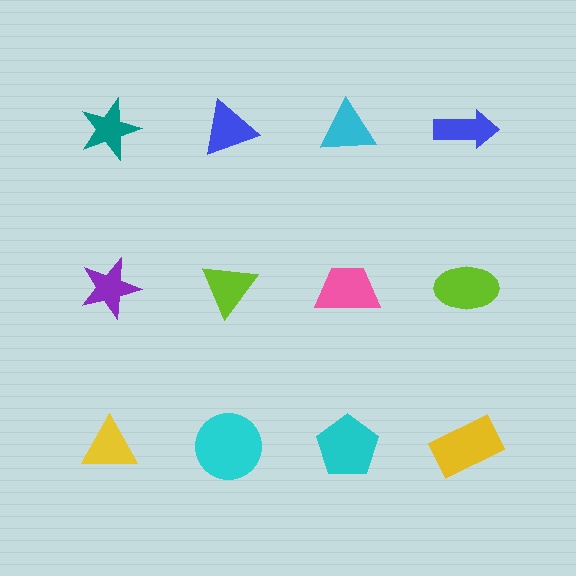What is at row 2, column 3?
A pink trapezoid.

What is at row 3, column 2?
A cyan circle.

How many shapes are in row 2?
4 shapes.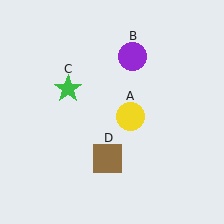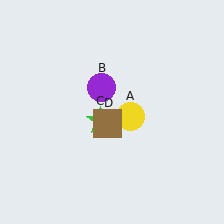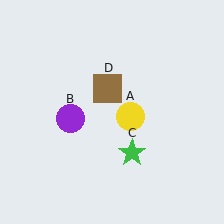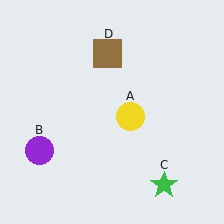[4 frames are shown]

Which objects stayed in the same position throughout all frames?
Yellow circle (object A) remained stationary.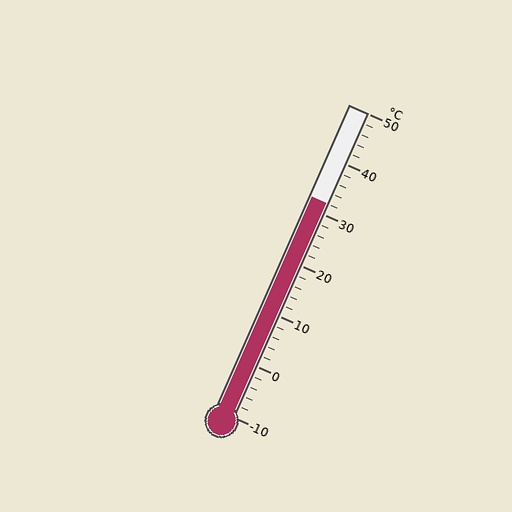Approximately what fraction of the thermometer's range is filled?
The thermometer is filled to approximately 70% of its range.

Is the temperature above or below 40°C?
The temperature is below 40°C.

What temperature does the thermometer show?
The thermometer shows approximately 32°C.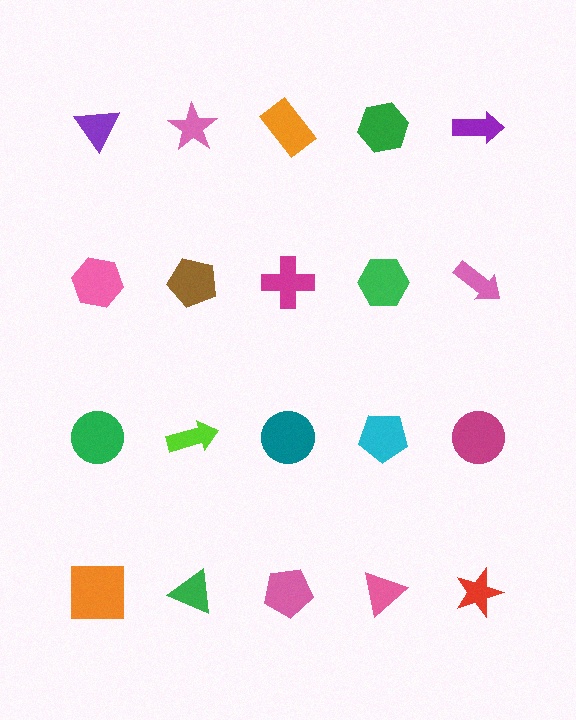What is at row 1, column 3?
An orange rectangle.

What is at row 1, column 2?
A pink star.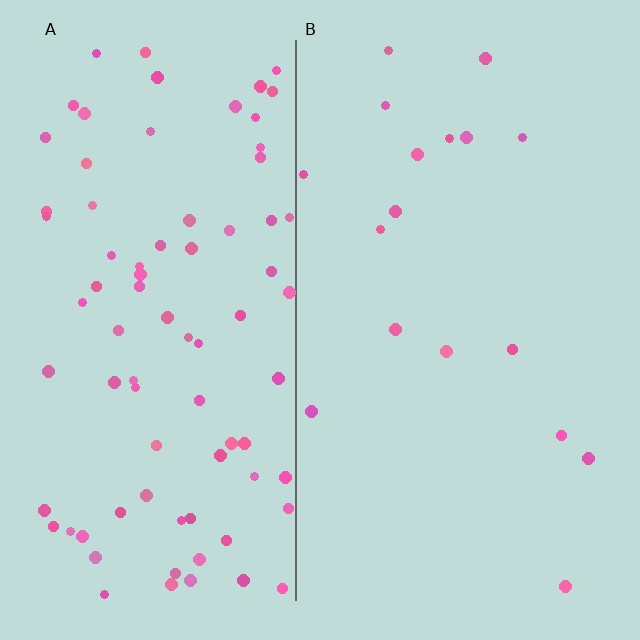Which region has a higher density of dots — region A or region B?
A (the left).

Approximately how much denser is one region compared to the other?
Approximately 4.7× — region A over region B.